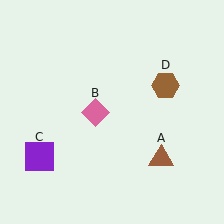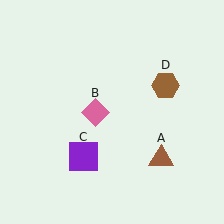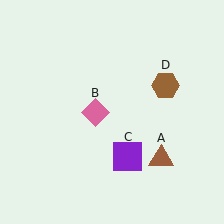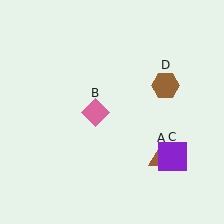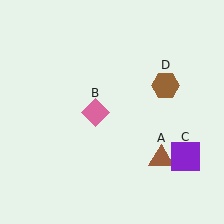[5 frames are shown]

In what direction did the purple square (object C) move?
The purple square (object C) moved right.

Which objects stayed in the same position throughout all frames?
Brown triangle (object A) and pink diamond (object B) and brown hexagon (object D) remained stationary.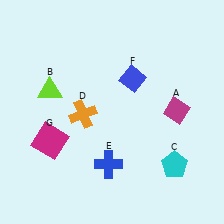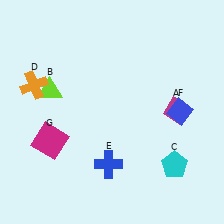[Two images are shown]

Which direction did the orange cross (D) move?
The orange cross (D) moved left.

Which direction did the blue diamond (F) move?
The blue diamond (F) moved right.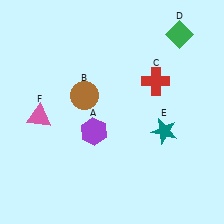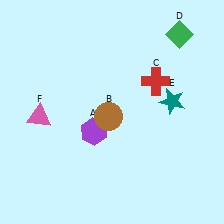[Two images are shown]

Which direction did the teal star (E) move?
The teal star (E) moved up.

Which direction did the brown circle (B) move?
The brown circle (B) moved right.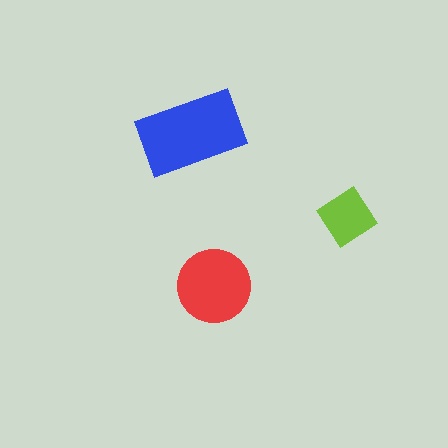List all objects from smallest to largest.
The lime diamond, the red circle, the blue rectangle.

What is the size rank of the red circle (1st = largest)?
2nd.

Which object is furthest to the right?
The lime diamond is rightmost.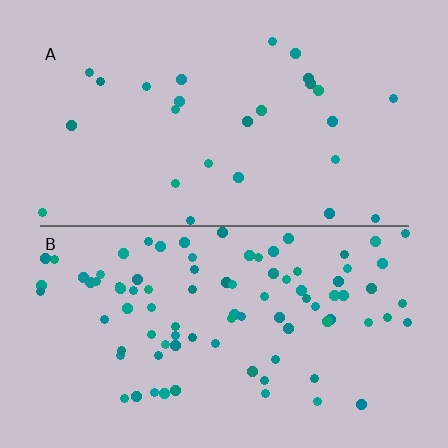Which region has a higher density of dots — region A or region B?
B (the bottom).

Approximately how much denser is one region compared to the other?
Approximately 3.3× — region B over region A.